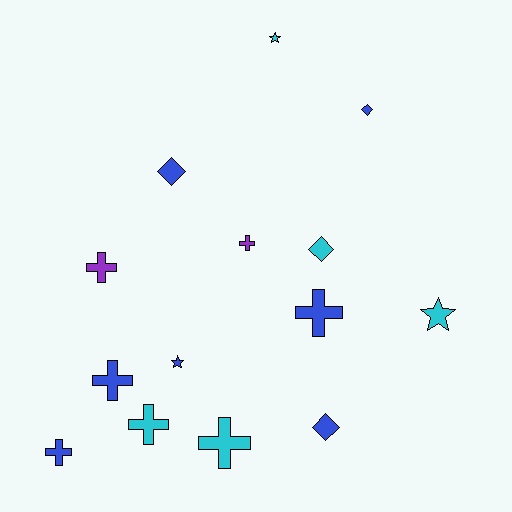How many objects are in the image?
There are 14 objects.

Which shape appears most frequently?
Cross, with 7 objects.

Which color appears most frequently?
Blue, with 7 objects.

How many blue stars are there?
There is 1 blue star.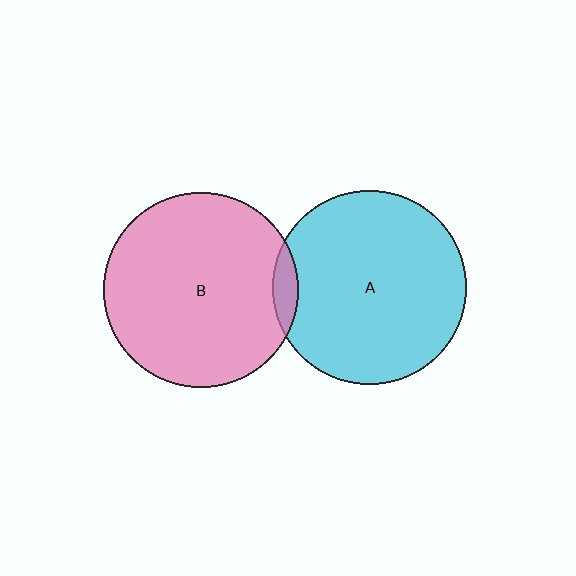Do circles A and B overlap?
Yes.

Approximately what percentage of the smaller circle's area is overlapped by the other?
Approximately 5%.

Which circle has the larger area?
Circle B (pink).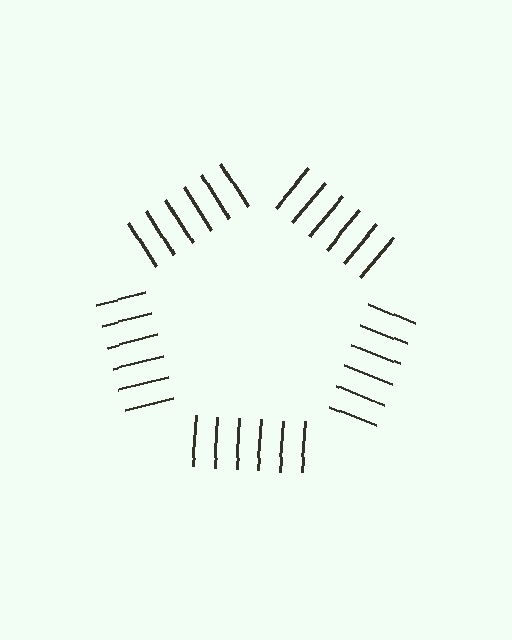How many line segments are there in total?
30 — 6 along each of the 5 edges.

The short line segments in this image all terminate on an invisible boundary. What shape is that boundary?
An illusory pentagon — the line segments terminate on its edges but no continuous stroke is drawn.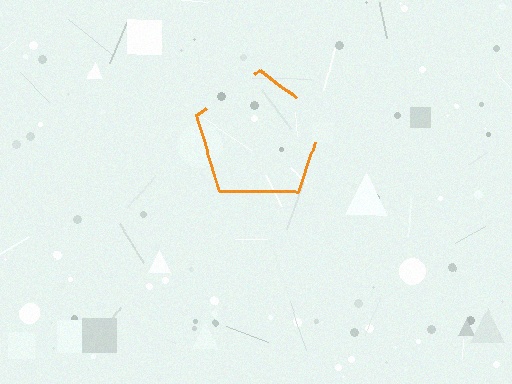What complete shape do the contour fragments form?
The contour fragments form a pentagon.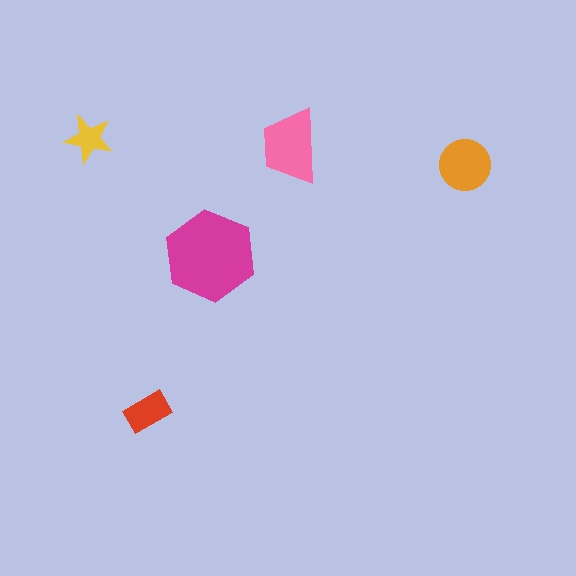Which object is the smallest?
The yellow star.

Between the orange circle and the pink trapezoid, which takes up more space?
The pink trapezoid.